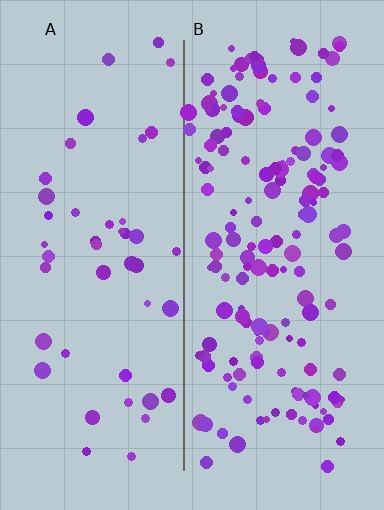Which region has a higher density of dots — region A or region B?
B (the right).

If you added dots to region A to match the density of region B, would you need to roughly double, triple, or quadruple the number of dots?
Approximately triple.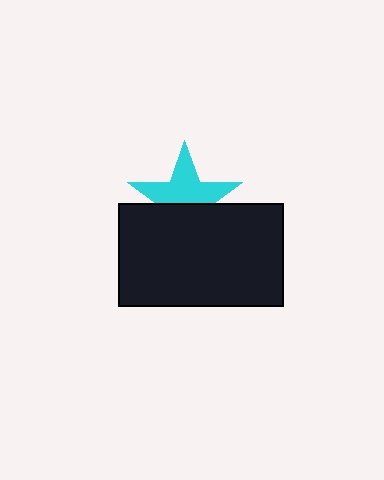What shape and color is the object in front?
The object in front is a black rectangle.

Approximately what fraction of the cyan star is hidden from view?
Roughly 41% of the cyan star is hidden behind the black rectangle.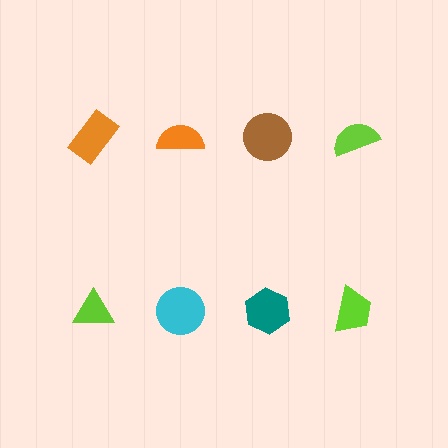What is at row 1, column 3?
A brown circle.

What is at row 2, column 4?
A lime trapezoid.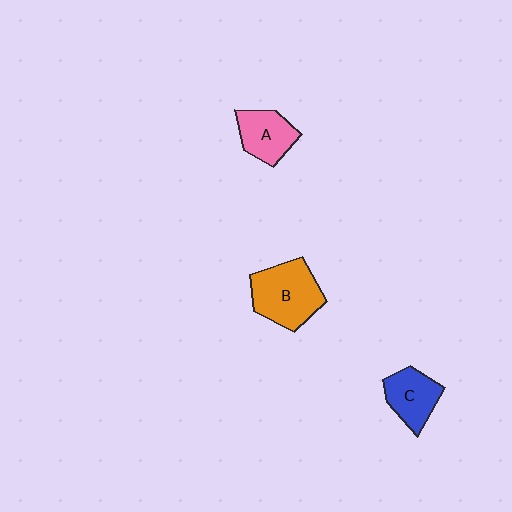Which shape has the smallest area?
Shape A (pink).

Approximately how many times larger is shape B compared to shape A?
Approximately 1.5 times.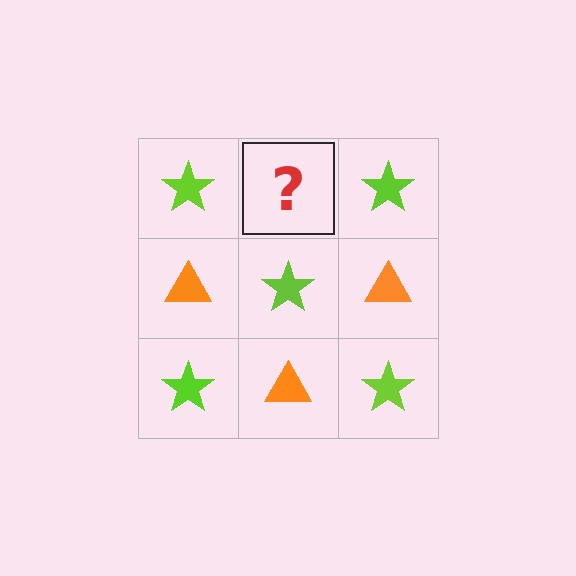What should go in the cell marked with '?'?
The missing cell should contain an orange triangle.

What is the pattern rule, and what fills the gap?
The rule is that it alternates lime star and orange triangle in a checkerboard pattern. The gap should be filled with an orange triangle.